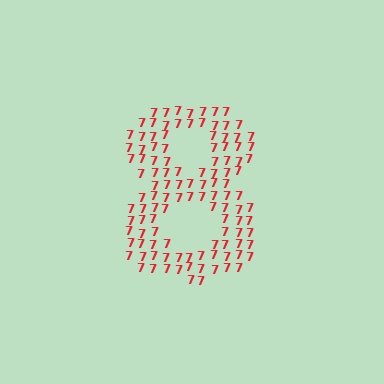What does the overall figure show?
The overall figure shows the digit 8.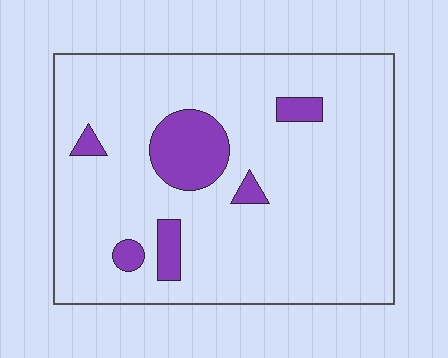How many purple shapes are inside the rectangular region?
6.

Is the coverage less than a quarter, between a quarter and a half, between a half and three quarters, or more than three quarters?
Less than a quarter.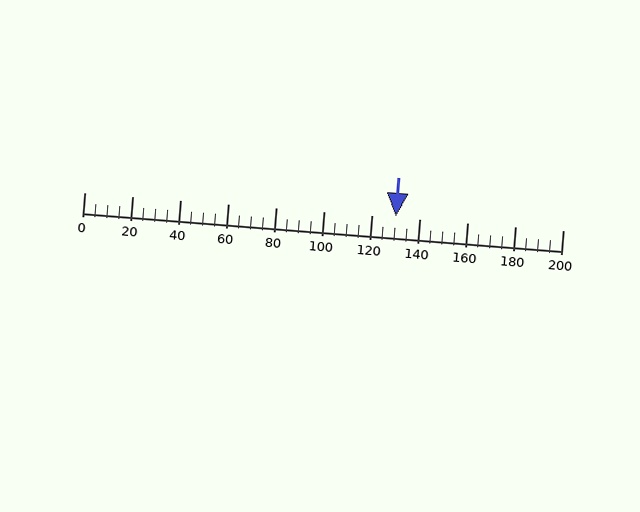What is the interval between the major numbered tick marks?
The major tick marks are spaced 20 units apart.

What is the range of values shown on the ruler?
The ruler shows values from 0 to 200.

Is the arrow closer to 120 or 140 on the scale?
The arrow is closer to 140.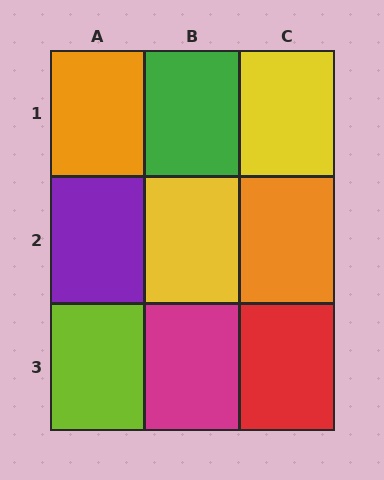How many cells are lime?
1 cell is lime.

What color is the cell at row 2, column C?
Orange.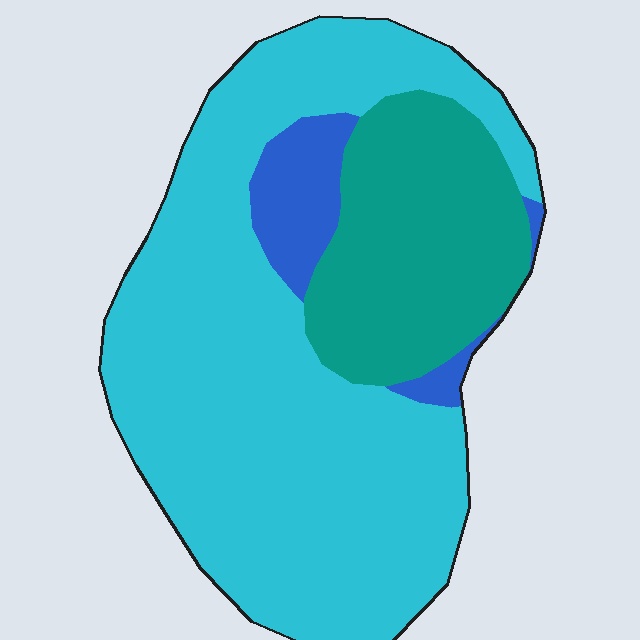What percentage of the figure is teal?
Teal takes up between a sixth and a third of the figure.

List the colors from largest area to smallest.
From largest to smallest: cyan, teal, blue.